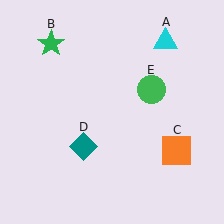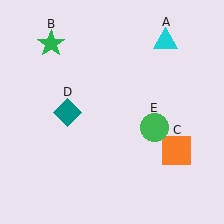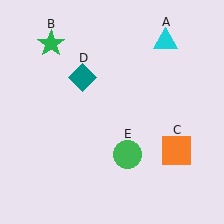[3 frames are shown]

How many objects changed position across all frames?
2 objects changed position: teal diamond (object D), green circle (object E).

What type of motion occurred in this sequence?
The teal diamond (object D), green circle (object E) rotated clockwise around the center of the scene.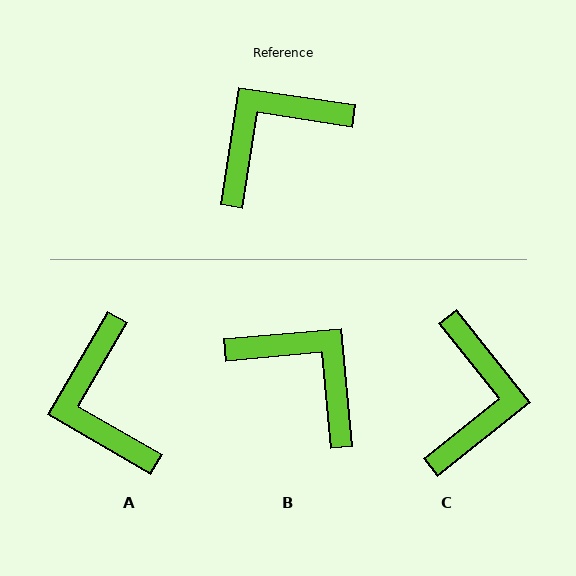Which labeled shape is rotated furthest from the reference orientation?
C, about 133 degrees away.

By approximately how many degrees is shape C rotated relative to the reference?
Approximately 133 degrees clockwise.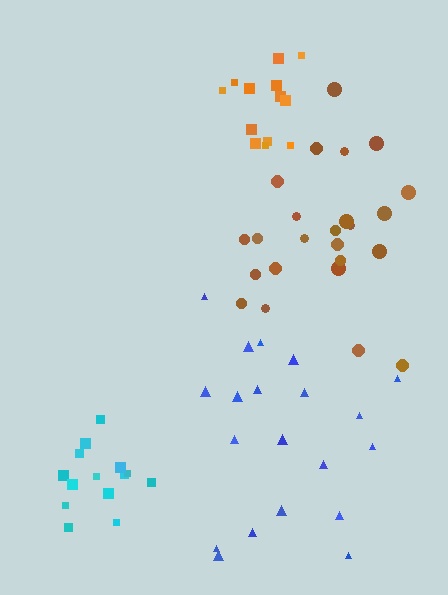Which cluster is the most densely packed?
Orange.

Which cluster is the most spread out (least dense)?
Blue.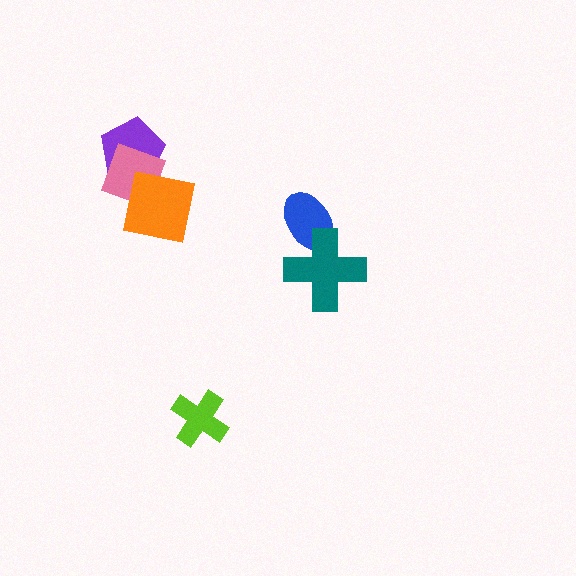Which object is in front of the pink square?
The orange square is in front of the pink square.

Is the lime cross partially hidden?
No, no other shape covers it.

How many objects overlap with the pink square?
2 objects overlap with the pink square.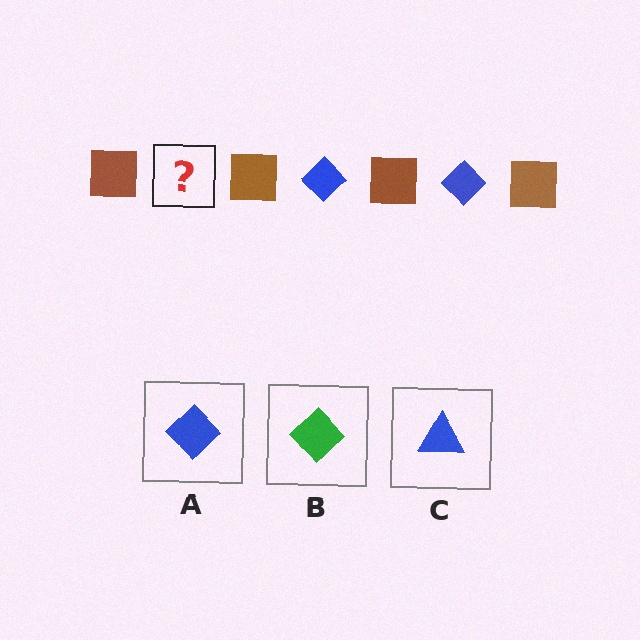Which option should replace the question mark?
Option A.